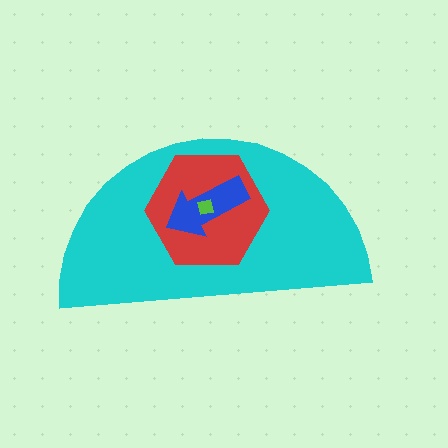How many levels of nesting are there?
4.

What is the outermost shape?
The cyan semicircle.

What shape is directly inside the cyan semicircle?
The red hexagon.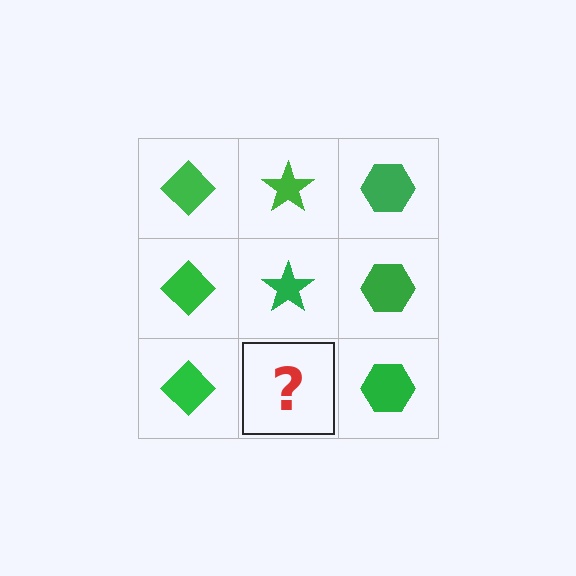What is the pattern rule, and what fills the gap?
The rule is that each column has a consistent shape. The gap should be filled with a green star.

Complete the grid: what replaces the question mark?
The question mark should be replaced with a green star.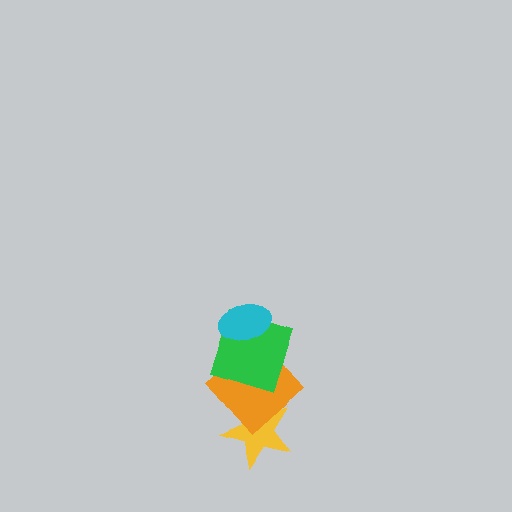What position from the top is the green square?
The green square is 2nd from the top.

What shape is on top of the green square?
The cyan ellipse is on top of the green square.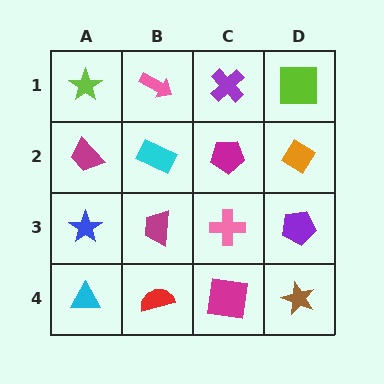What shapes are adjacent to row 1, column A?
A magenta trapezoid (row 2, column A), a pink arrow (row 1, column B).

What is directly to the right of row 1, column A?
A pink arrow.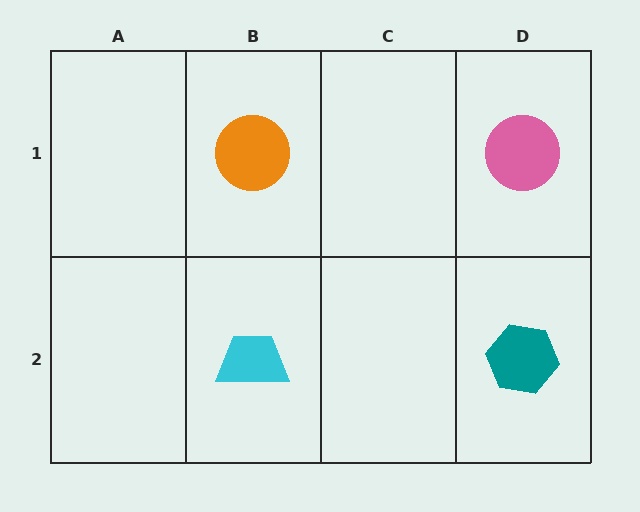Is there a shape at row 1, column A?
No, that cell is empty.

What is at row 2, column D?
A teal hexagon.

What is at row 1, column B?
An orange circle.